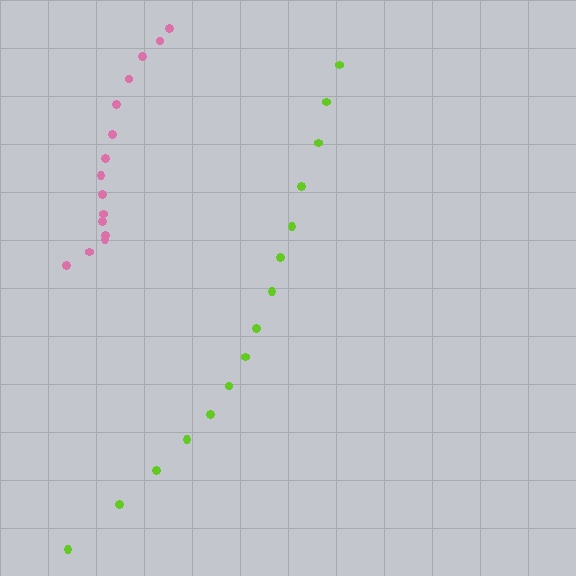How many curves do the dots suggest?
There are 2 distinct paths.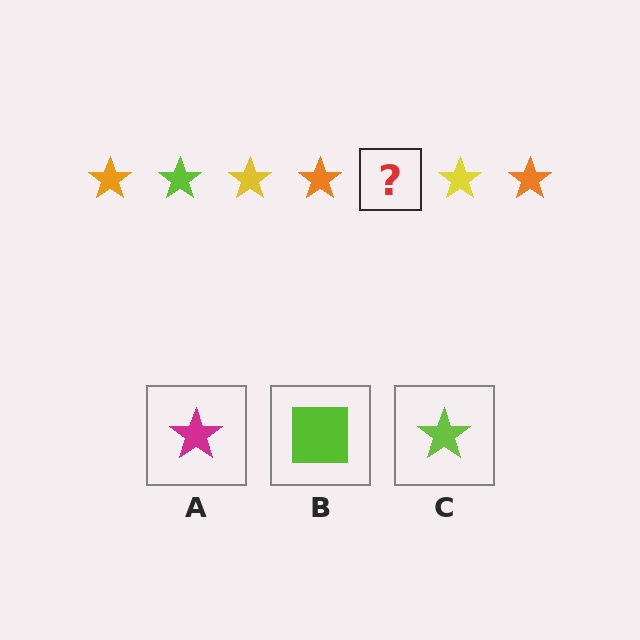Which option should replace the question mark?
Option C.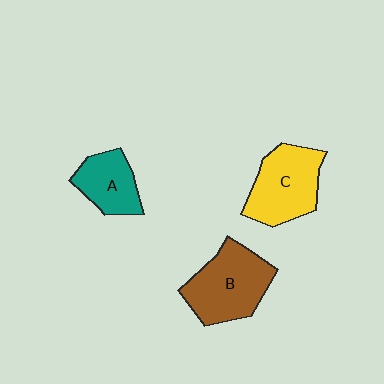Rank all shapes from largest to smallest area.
From largest to smallest: B (brown), C (yellow), A (teal).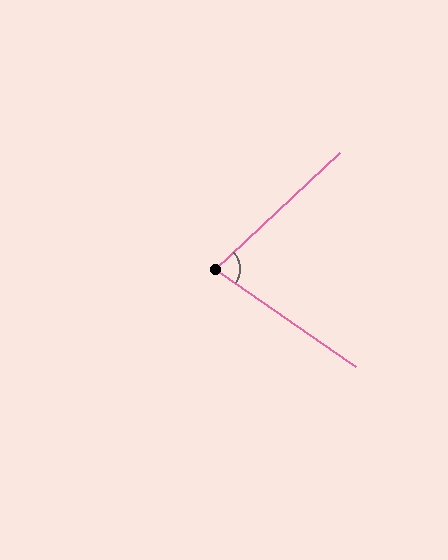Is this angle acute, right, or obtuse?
It is acute.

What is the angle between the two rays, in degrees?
Approximately 78 degrees.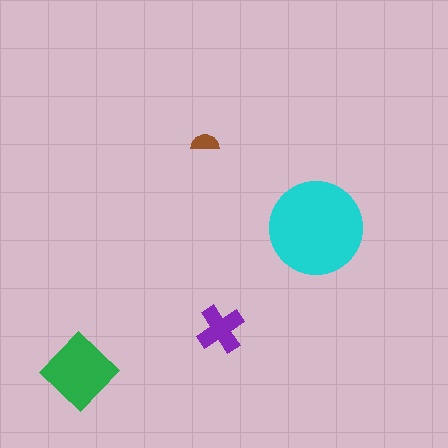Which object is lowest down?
The green diamond is bottommost.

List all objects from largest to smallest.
The cyan circle, the green diamond, the purple cross, the brown semicircle.